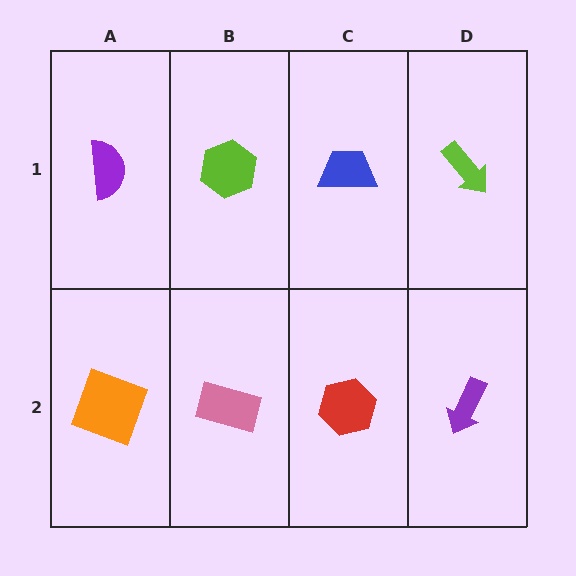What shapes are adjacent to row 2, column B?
A lime hexagon (row 1, column B), an orange square (row 2, column A), a red hexagon (row 2, column C).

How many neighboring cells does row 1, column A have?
2.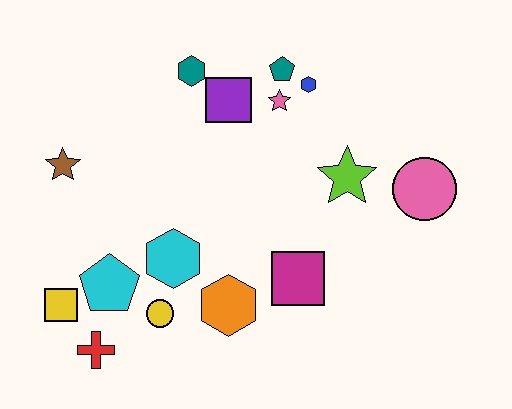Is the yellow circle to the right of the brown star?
Yes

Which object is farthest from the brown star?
The pink circle is farthest from the brown star.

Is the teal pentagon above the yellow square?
Yes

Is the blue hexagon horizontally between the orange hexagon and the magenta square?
No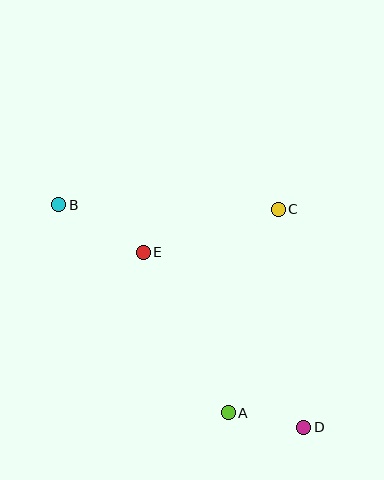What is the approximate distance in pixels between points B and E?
The distance between B and E is approximately 97 pixels.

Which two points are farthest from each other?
Points B and D are farthest from each other.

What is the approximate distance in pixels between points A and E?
The distance between A and E is approximately 181 pixels.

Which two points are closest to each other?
Points A and D are closest to each other.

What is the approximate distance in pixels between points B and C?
The distance between B and C is approximately 219 pixels.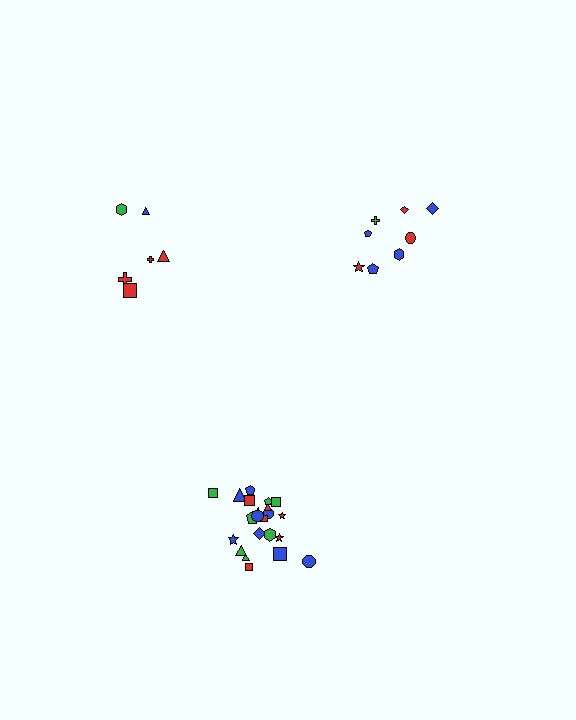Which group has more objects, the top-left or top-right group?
The top-right group.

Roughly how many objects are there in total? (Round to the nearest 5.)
Roughly 35 objects in total.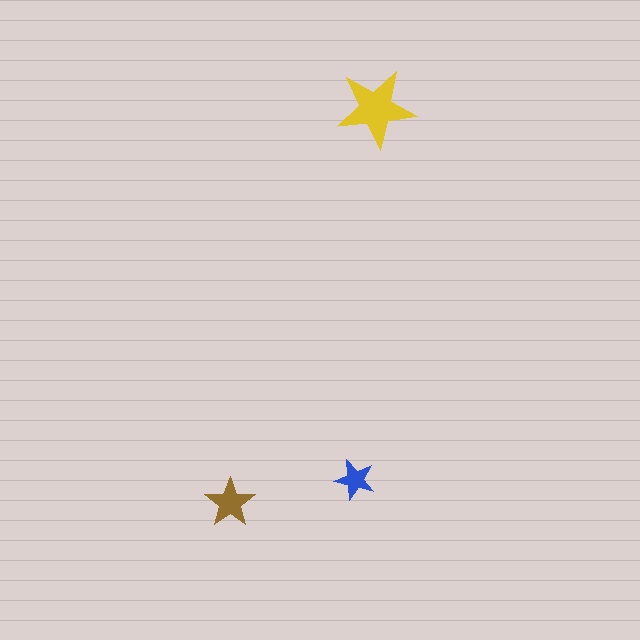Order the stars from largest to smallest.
the yellow one, the brown one, the blue one.